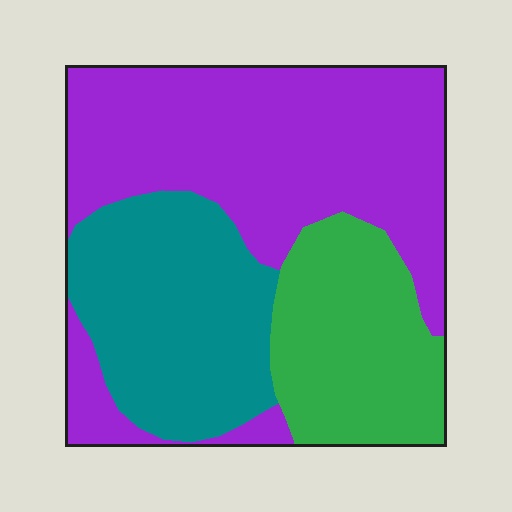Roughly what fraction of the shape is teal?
Teal covers 28% of the shape.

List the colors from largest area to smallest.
From largest to smallest: purple, teal, green.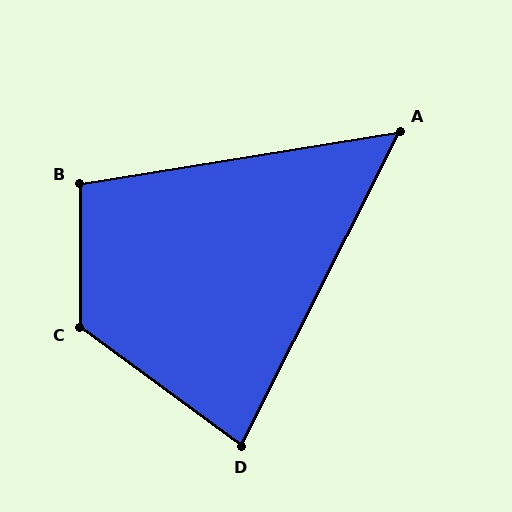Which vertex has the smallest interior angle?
A, at approximately 54 degrees.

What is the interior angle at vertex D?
Approximately 81 degrees (acute).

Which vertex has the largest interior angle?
C, at approximately 126 degrees.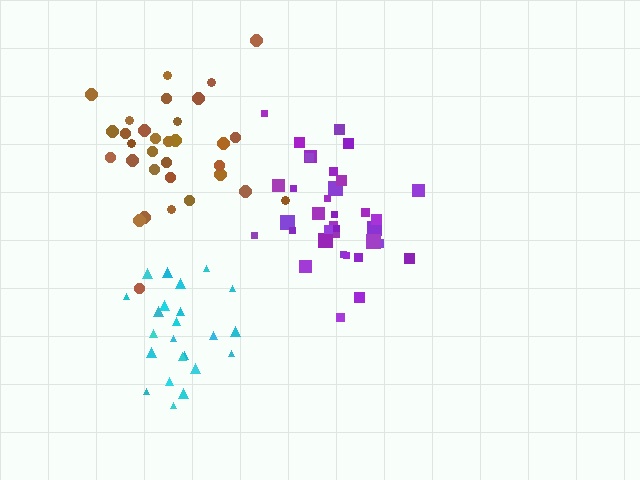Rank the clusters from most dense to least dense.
purple, cyan, brown.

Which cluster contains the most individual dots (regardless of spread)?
Purple (35).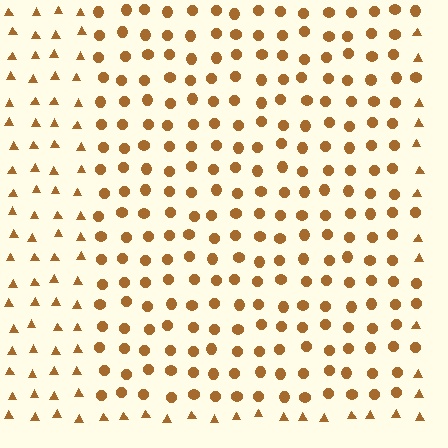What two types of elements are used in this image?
The image uses circles inside the rectangle region and triangles outside it.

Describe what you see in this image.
The image is filled with small brown elements arranged in a uniform grid. A rectangle-shaped region contains circles, while the surrounding area contains triangles. The boundary is defined purely by the change in element shape.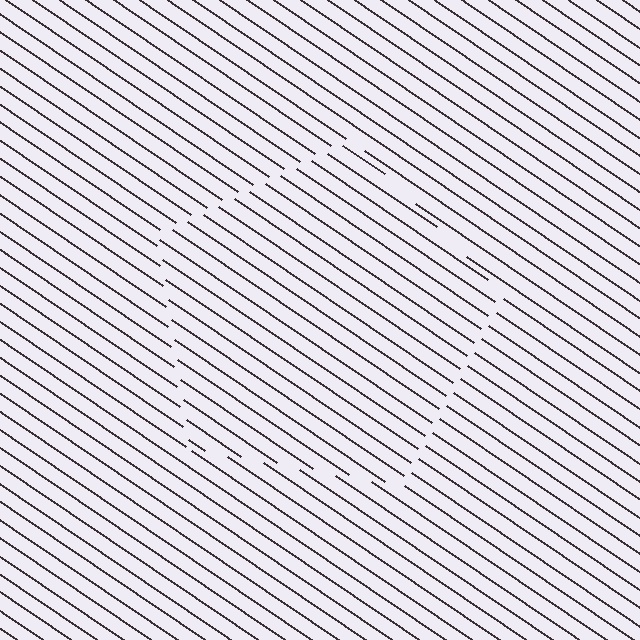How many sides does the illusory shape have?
5 sides — the line-ends trace a pentagon.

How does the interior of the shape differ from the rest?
The interior of the shape contains the same grating, shifted by half a period — the contour is defined by the phase discontinuity where line-ends from the inner and outer gratings abut.